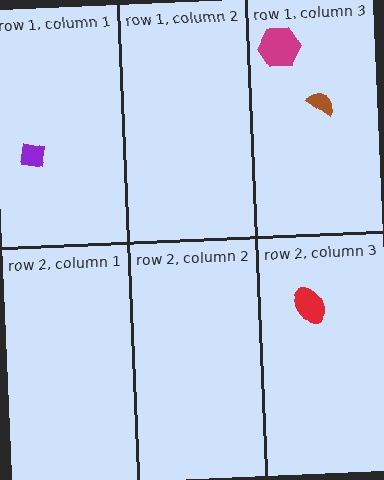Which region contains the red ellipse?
The row 2, column 3 region.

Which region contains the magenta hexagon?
The row 1, column 3 region.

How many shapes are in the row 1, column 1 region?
1.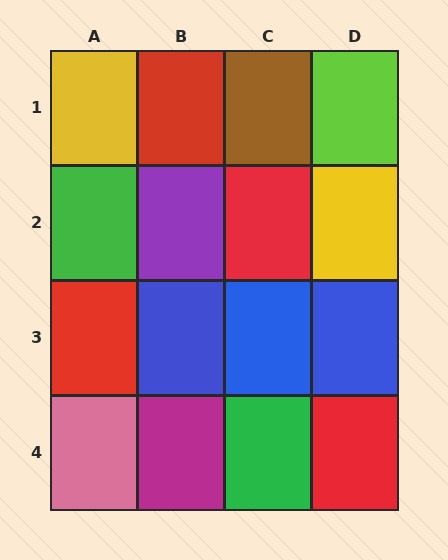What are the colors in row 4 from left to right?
Pink, magenta, green, red.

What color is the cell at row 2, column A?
Green.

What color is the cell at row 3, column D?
Blue.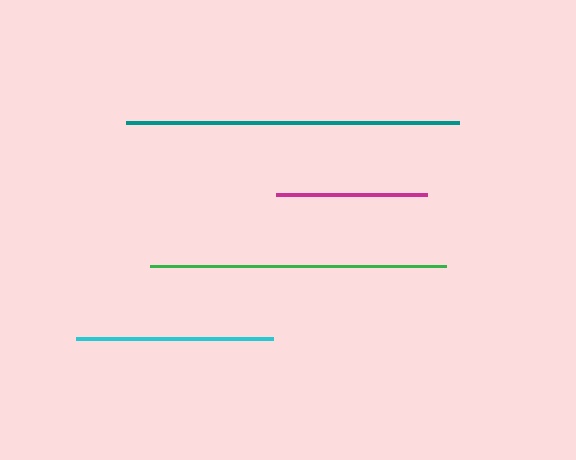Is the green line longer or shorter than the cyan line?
The green line is longer than the cyan line.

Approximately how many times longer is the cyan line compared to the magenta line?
The cyan line is approximately 1.3 times the length of the magenta line.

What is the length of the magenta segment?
The magenta segment is approximately 152 pixels long.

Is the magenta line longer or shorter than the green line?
The green line is longer than the magenta line.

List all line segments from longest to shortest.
From longest to shortest: teal, green, cyan, magenta.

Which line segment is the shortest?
The magenta line is the shortest at approximately 152 pixels.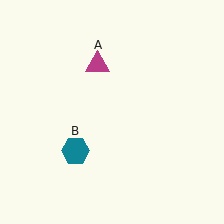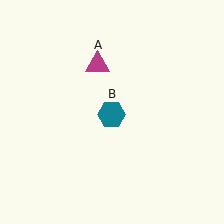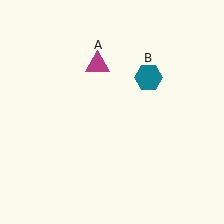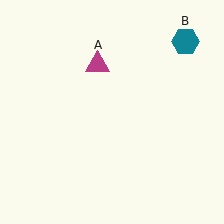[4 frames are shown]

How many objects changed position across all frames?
1 object changed position: teal hexagon (object B).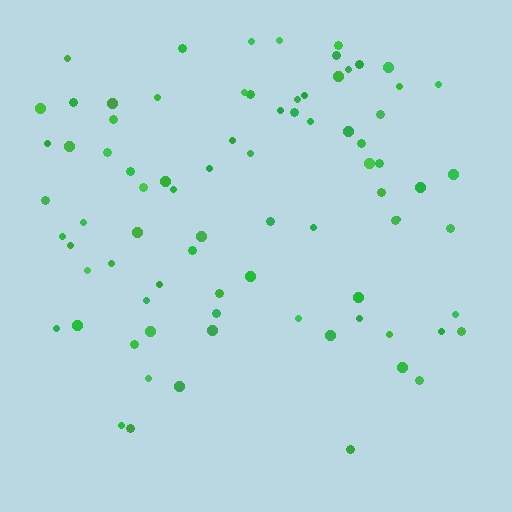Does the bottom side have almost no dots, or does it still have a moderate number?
Still a moderate number, just noticeably fewer than the top.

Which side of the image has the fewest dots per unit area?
The bottom.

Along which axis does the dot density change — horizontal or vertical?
Vertical.